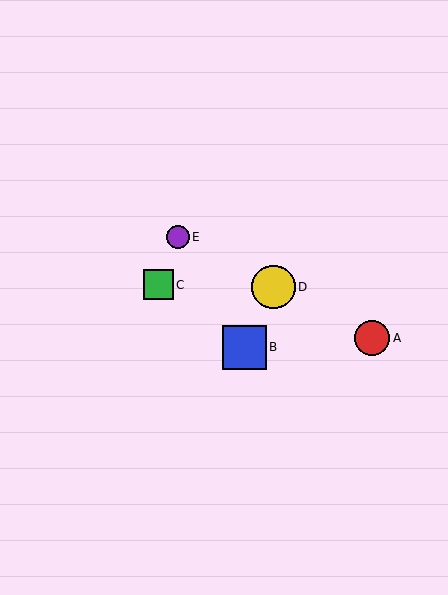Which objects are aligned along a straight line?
Objects A, D, E are aligned along a straight line.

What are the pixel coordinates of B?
Object B is at (244, 347).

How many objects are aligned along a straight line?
3 objects (A, D, E) are aligned along a straight line.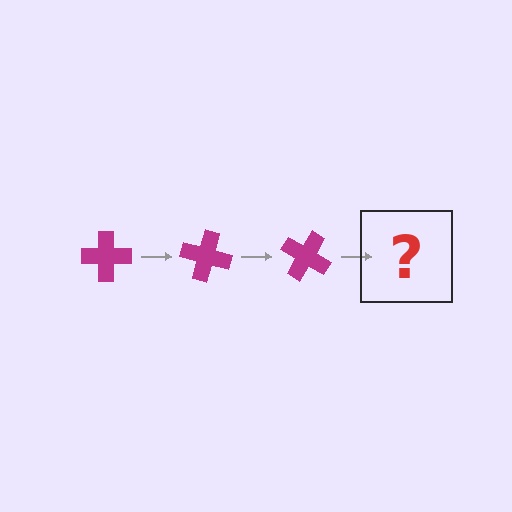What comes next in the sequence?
The next element should be a magenta cross rotated 45 degrees.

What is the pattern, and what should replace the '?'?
The pattern is that the cross rotates 15 degrees each step. The '?' should be a magenta cross rotated 45 degrees.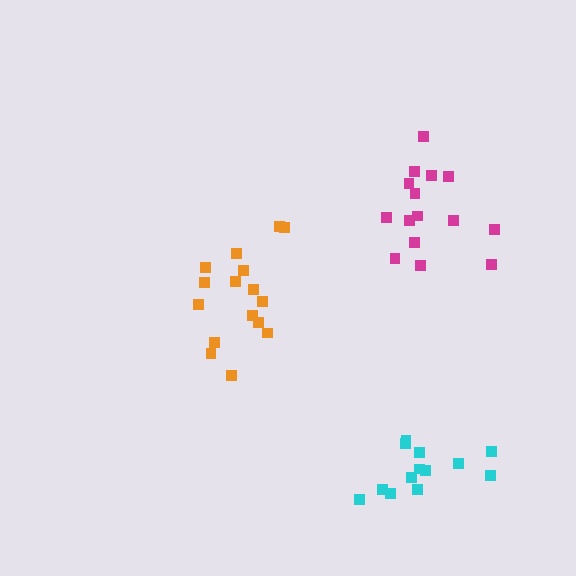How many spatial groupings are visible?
There are 3 spatial groupings.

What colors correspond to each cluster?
The clusters are colored: magenta, orange, cyan.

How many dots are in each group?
Group 1: 15 dots, Group 2: 16 dots, Group 3: 13 dots (44 total).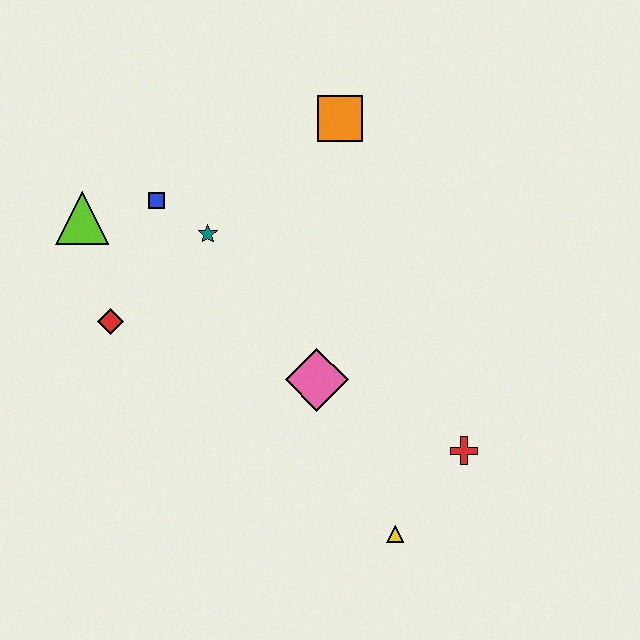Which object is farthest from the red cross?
The lime triangle is farthest from the red cross.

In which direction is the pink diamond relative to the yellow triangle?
The pink diamond is above the yellow triangle.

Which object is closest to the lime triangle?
The blue square is closest to the lime triangle.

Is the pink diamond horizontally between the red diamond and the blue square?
No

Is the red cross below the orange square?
Yes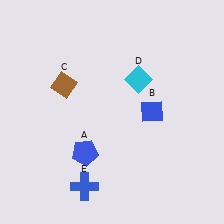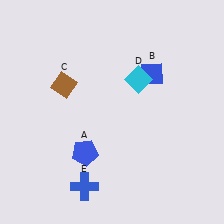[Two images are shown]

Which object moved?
The blue diamond (B) moved up.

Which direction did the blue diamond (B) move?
The blue diamond (B) moved up.